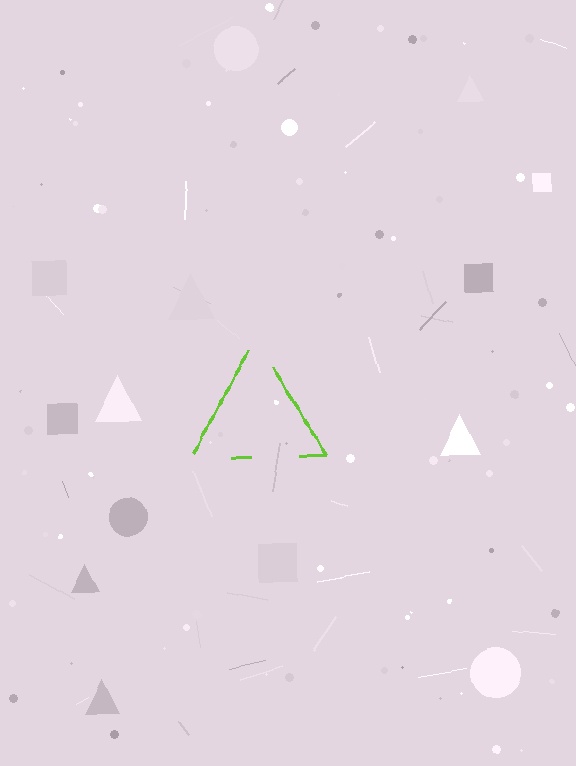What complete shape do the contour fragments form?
The contour fragments form a triangle.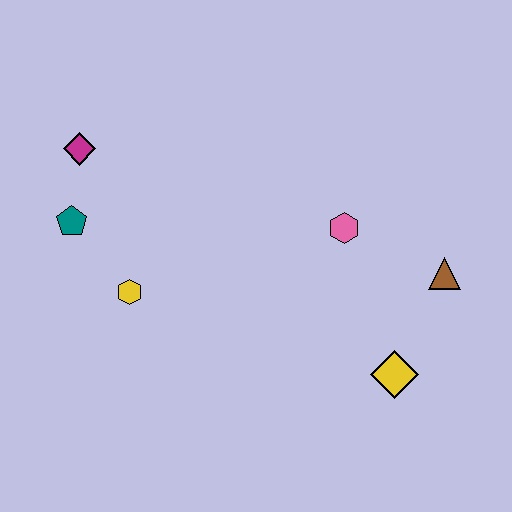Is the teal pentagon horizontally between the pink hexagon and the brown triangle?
No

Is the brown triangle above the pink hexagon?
No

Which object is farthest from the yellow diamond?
The magenta diamond is farthest from the yellow diamond.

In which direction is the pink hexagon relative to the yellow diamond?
The pink hexagon is above the yellow diamond.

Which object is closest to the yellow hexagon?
The teal pentagon is closest to the yellow hexagon.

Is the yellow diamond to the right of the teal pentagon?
Yes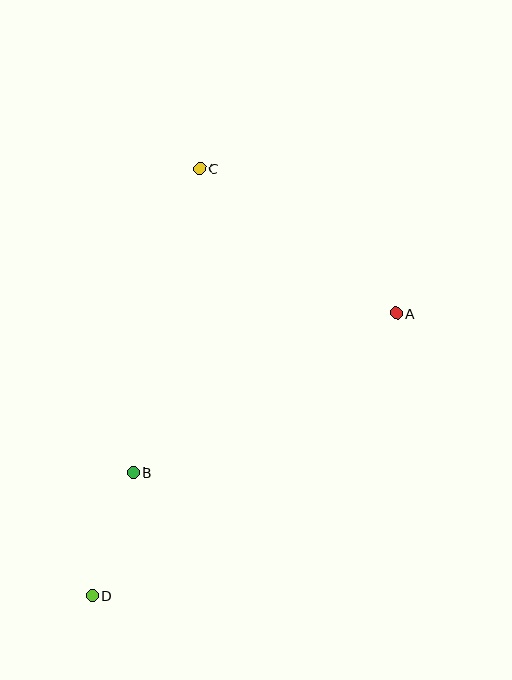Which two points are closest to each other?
Points B and D are closest to each other.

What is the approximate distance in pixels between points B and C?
The distance between B and C is approximately 311 pixels.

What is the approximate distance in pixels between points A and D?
The distance between A and D is approximately 415 pixels.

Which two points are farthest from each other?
Points C and D are farthest from each other.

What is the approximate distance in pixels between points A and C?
The distance between A and C is approximately 244 pixels.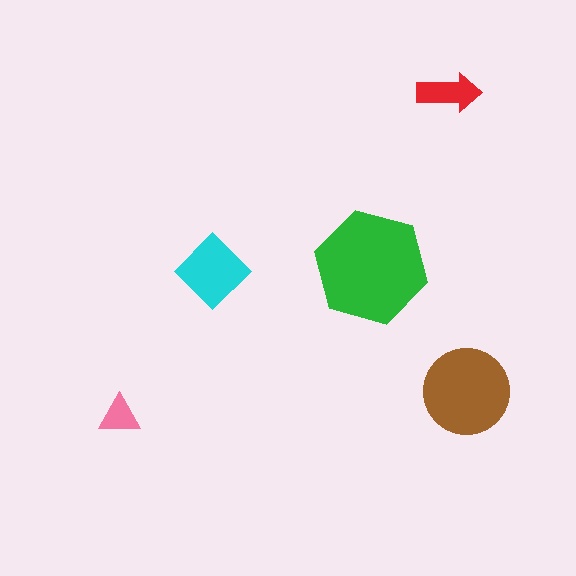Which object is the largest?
The green hexagon.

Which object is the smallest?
The pink triangle.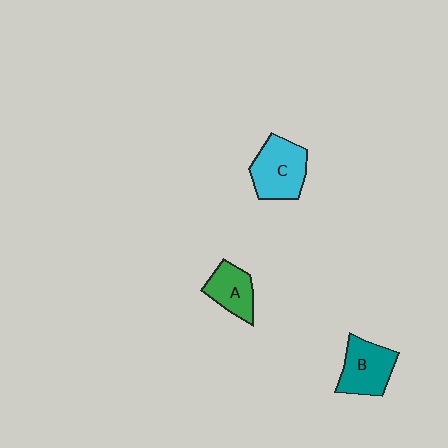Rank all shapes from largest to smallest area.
From largest to smallest: C (cyan), B (teal), A (green).